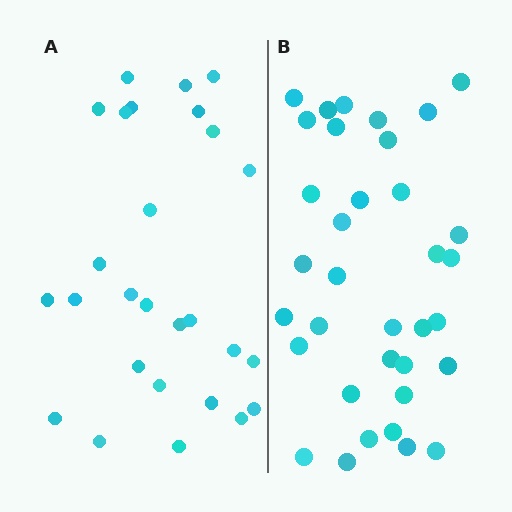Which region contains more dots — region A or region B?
Region B (the right region) has more dots.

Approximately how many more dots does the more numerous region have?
Region B has roughly 8 or so more dots than region A.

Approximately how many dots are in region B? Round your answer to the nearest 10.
About 40 dots. (The exact count is 35, which rounds to 40.)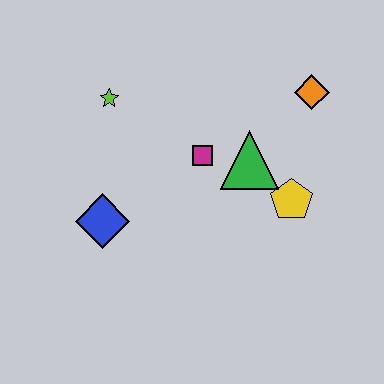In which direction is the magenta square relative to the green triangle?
The magenta square is to the left of the green triangle.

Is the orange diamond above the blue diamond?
Yes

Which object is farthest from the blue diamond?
The orange diamond is farthest from the blue diamond.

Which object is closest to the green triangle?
The magenta square is closest to the green triangle.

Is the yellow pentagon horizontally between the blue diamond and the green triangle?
No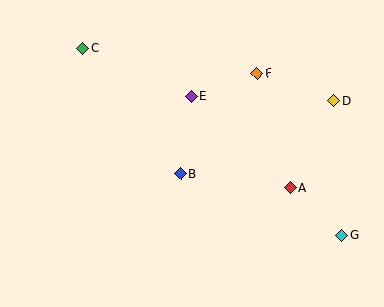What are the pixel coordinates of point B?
Point B is at (181, 174).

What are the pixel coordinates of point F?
Point F is at (257, 73).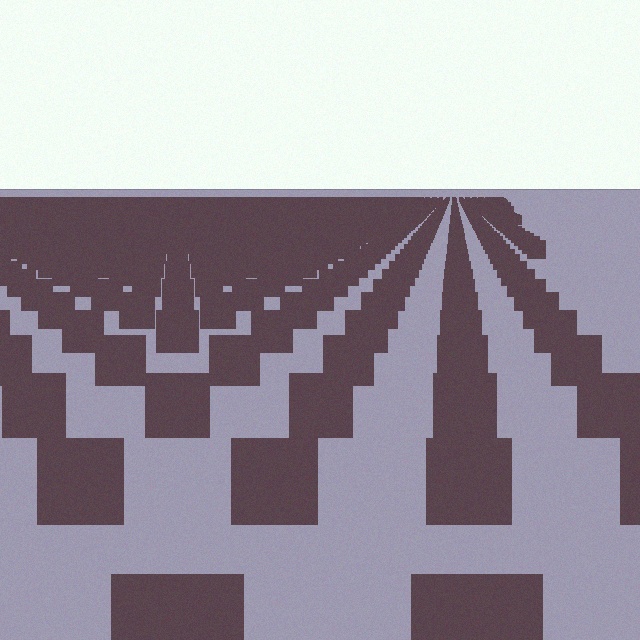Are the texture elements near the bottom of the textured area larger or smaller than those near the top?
Larger. Near the bottom, elements are closer to the viewer and appear at a bigger on-screen size.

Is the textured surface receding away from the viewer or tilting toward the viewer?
The surface is receding away from the viewer. Texture elements get smaller and denser toward the top.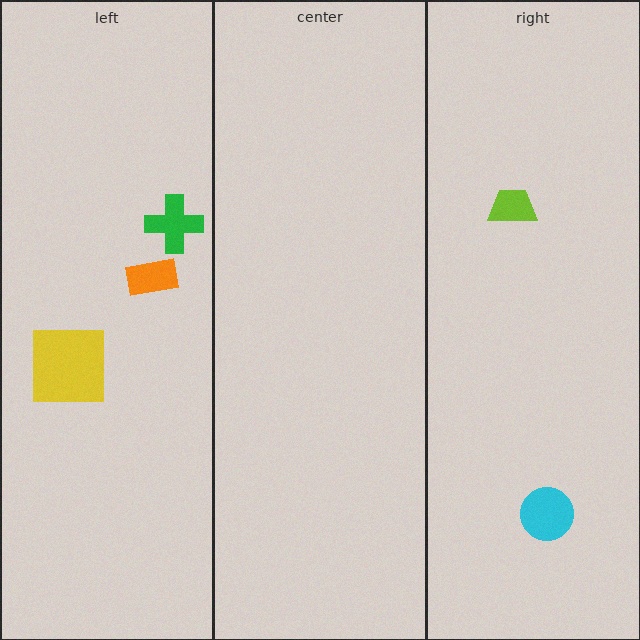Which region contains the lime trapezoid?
The right region.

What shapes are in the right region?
The lime trapezoid, the cyan circle.